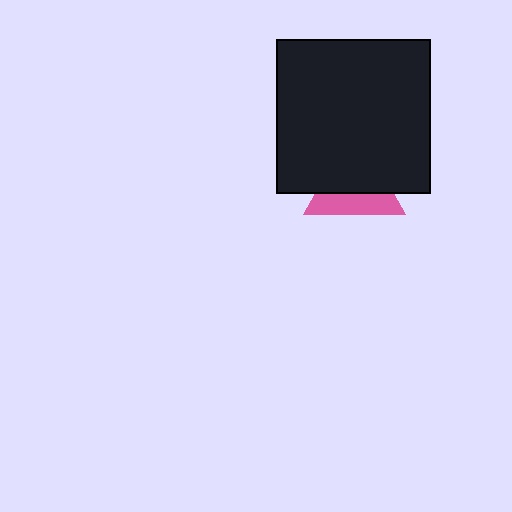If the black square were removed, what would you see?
You would see the complete pink triangle.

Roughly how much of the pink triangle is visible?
A small part of it is visible (roughly 43%).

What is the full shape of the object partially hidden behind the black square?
The partially hidden object is a pink triangle.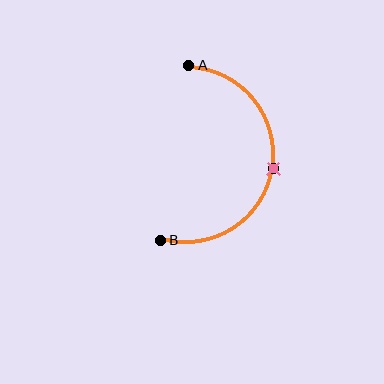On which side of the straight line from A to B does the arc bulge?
The arc bulges to the right of the straight line connecting A and B.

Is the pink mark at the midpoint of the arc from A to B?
Yes. The pink mark lies on the arc at equal arc-length from both A and B — it is the arc midpoint.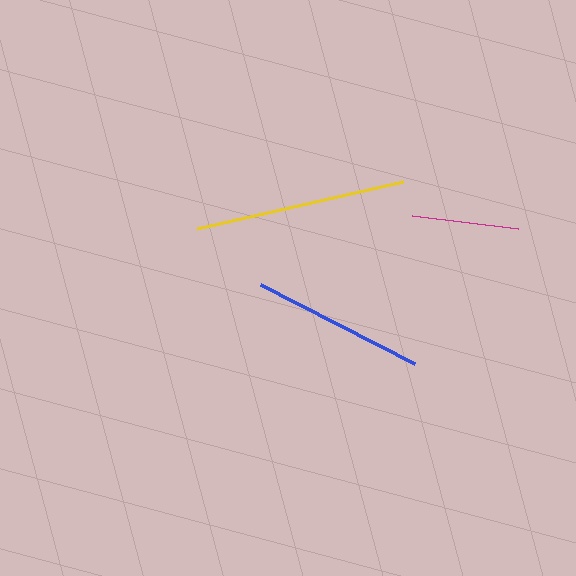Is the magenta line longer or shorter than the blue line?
The blue line is longer than the magenta line.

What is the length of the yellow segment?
The yellow segment is approximately 212 pixels long.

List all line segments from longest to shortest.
From longest to shortest: yellow, blue, magenta.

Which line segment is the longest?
The yellow line is the longest at approximately 212 pixels.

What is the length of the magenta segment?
The magenta segment is approximately 107 pixels long.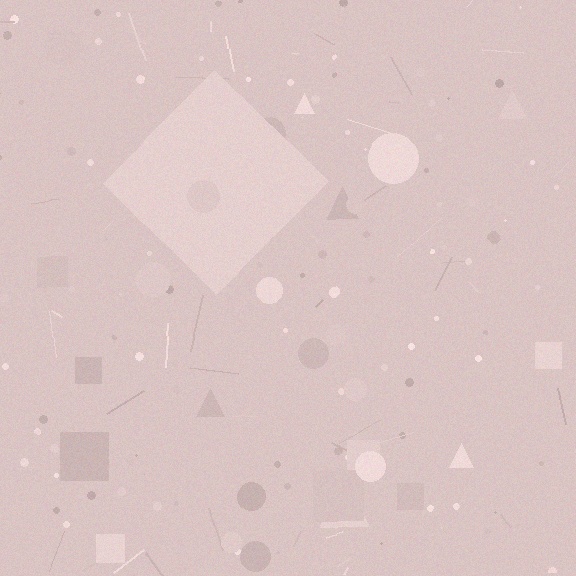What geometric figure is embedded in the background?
A diamond is embedded in the background.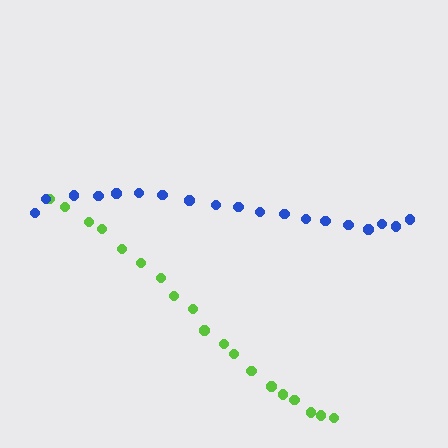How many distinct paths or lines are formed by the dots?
There are 2 distinct paths.